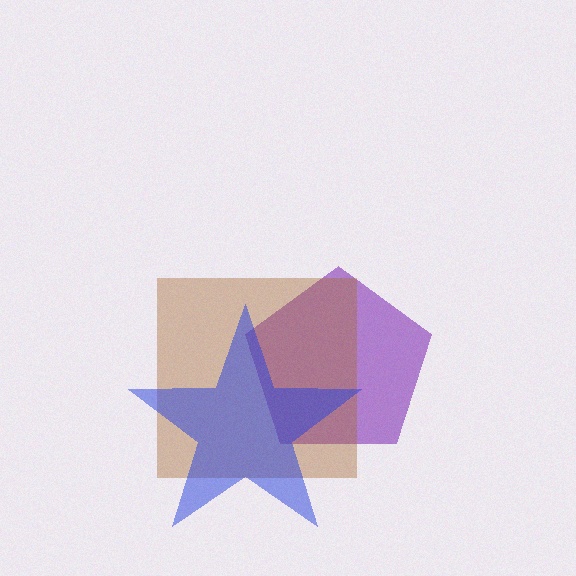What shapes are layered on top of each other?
The layered shapes are: a purple pentagon, a brown square, a blue star.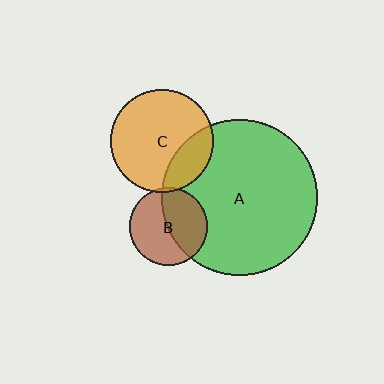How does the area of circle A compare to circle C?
Approximately 2.3 times.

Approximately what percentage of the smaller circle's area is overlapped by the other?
Approximately 25%.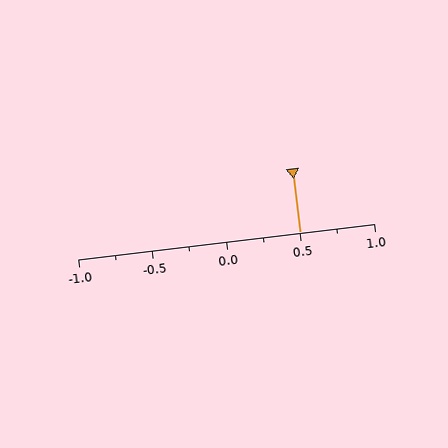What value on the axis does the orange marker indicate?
The marker indicates approximately 0.5.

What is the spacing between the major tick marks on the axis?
The major ticks are spaced 0.5 apart.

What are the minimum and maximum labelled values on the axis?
The axis runs from -1.0 to 1.0.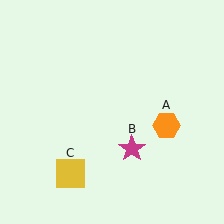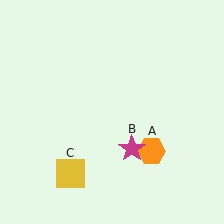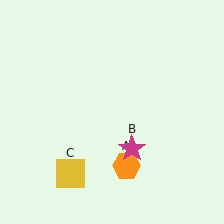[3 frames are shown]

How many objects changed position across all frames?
1 object changed position: orange hexagon (object A).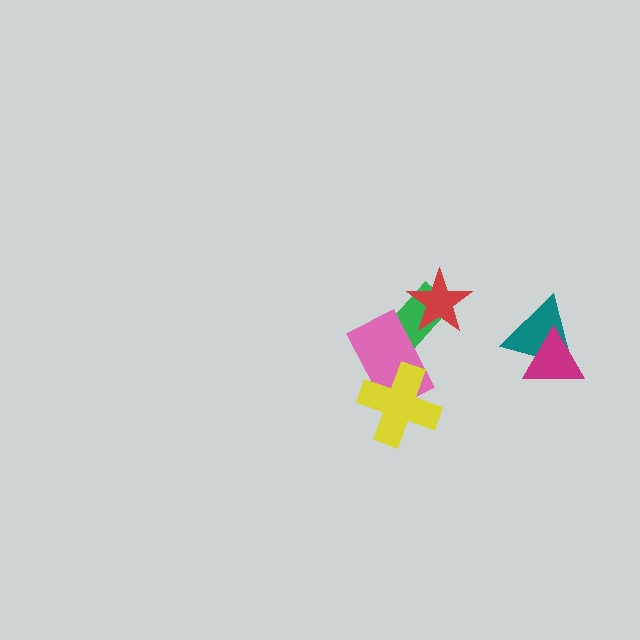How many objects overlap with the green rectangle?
2 objects overlap with the green rectangle.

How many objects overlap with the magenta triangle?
1 object overlaps with the magenta triangle.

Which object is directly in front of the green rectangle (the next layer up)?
The pink rectangle is directly in front of the green rectangle.